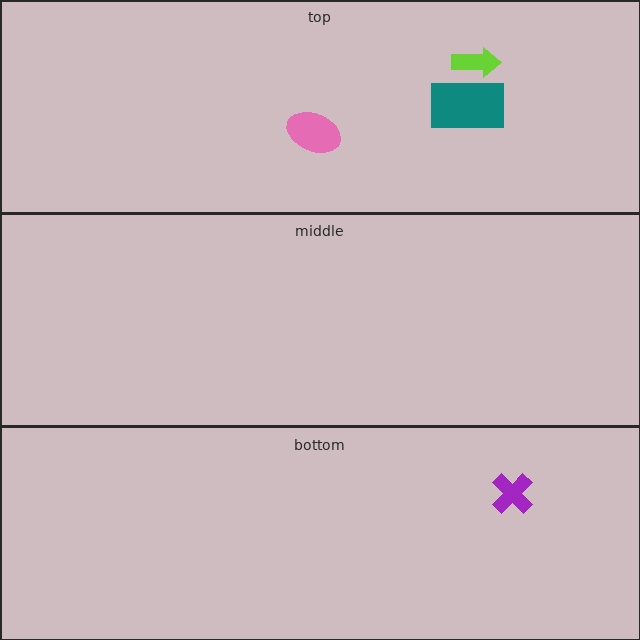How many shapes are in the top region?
3.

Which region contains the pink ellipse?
The top region.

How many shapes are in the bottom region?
1.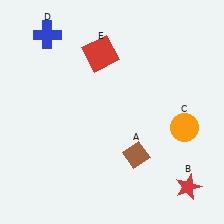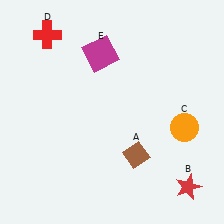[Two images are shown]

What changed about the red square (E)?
In Image 1, E is red. In Image 2, it changed to magenta.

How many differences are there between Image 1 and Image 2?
There are 2 differences between the two images.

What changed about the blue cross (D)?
In Image 1, D is blue. In Image 2, it changed to red.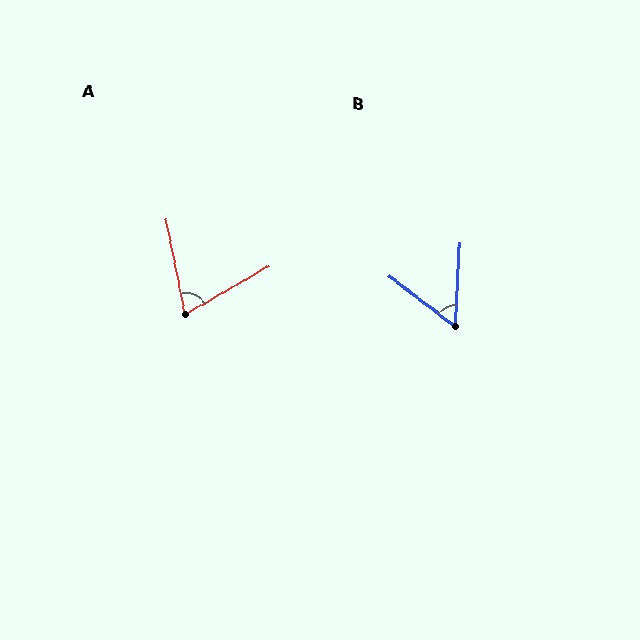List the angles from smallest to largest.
B (56°), A (72°).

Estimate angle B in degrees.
Approximately 56 degrees.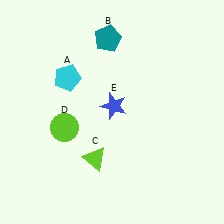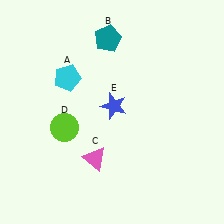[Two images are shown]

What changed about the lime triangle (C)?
In Image 1, C is lime. In Image 2, it changed to pink.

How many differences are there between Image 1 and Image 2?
There is 1 difference between the two images.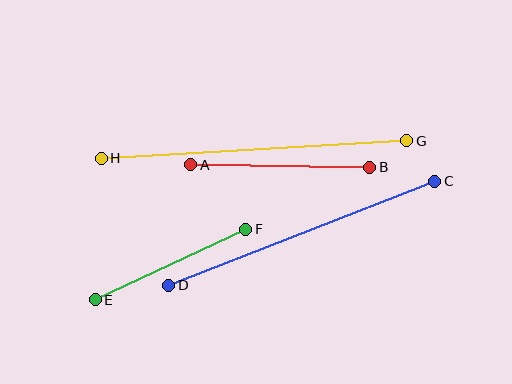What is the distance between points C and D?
The distance is approximately 285 pixels.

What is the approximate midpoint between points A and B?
The midpoint is at approximately (280, 166) pixels.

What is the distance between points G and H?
The distance is approximately 306 pixels.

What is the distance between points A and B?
The distance is approximately 179 pixels.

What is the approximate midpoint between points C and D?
The midpoint is at approximately (302, 233) pixels.